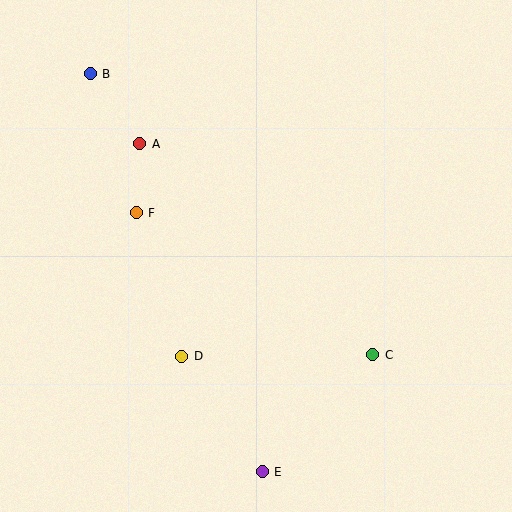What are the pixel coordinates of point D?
Point D is at (182, 356).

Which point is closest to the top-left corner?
Point B is closest to the top-left corner.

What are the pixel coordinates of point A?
Point A is at (140, 144).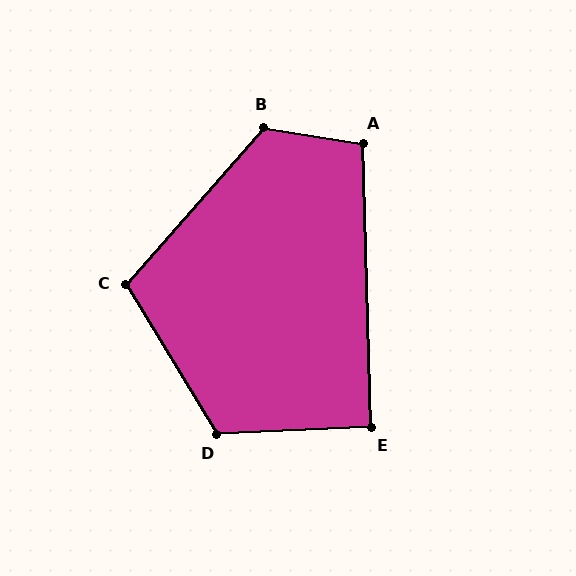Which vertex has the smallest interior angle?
E, at approximately 91 degrees.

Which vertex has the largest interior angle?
B, at approximately 122 degrees.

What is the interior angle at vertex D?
Approximately 119 degrees (obtuse).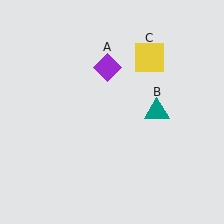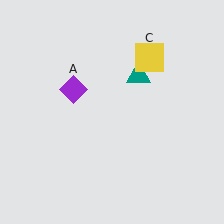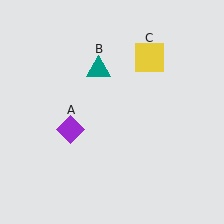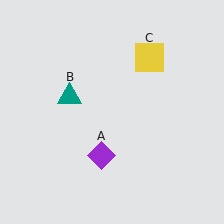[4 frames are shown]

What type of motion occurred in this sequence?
The purple diamond (object A), teal triangle (object B) rotated counterclockwise around the center of the scene.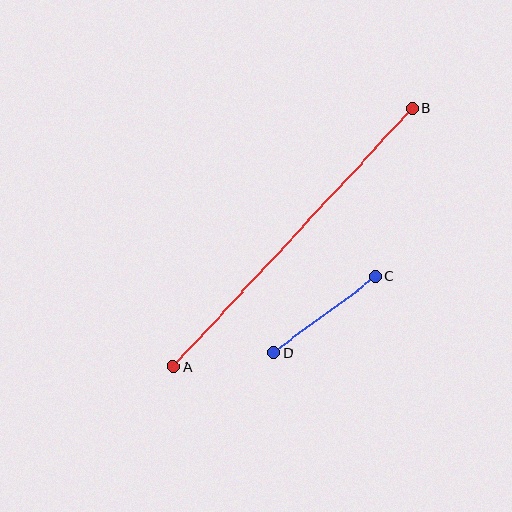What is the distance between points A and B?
The distance is approximately 352 pixels.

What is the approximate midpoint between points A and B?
The midpoint is at approximately (293, 238) pixels.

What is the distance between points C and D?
The distance is approximately 127 pixels.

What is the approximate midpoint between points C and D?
The midpoint is at approximately (325, 314) pixels.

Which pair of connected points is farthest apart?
Points A and B are farthest apart.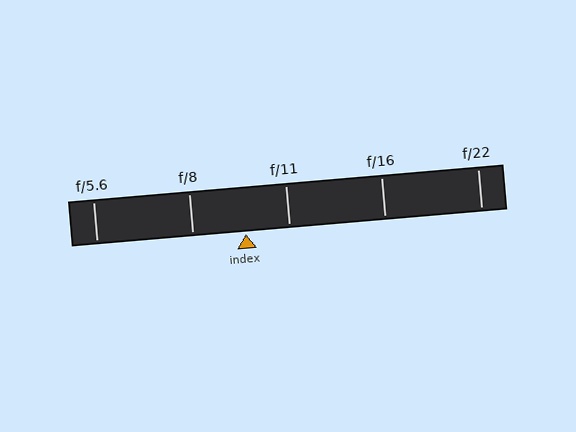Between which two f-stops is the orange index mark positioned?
The index mark is between f/8 and f/11.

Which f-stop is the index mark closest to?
The index mark is closest to f/11.